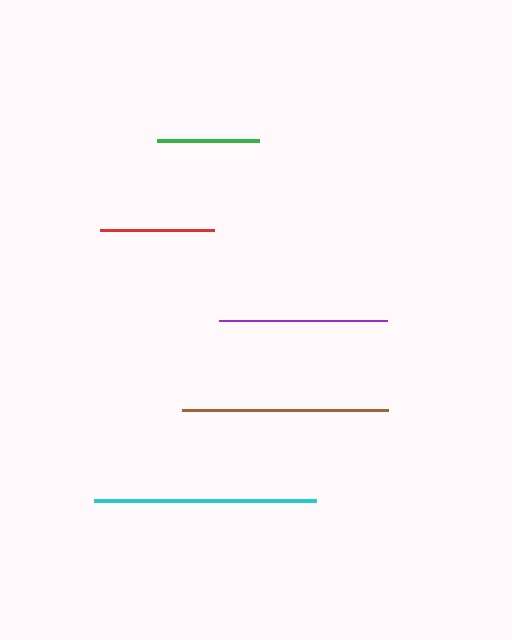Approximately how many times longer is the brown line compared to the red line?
The brown line is approximately 1.8 times the length of the red line.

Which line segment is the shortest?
The green line is the shortest at approximately 102 pixels.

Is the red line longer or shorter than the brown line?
The brown line is longer than the red line.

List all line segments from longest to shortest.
From longest to shortest: cyan, brown, purple, red, green.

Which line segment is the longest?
The cyan line is the longest at approximately 222 pixels.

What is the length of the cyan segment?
The cyan segment is approximately 222 pixels long.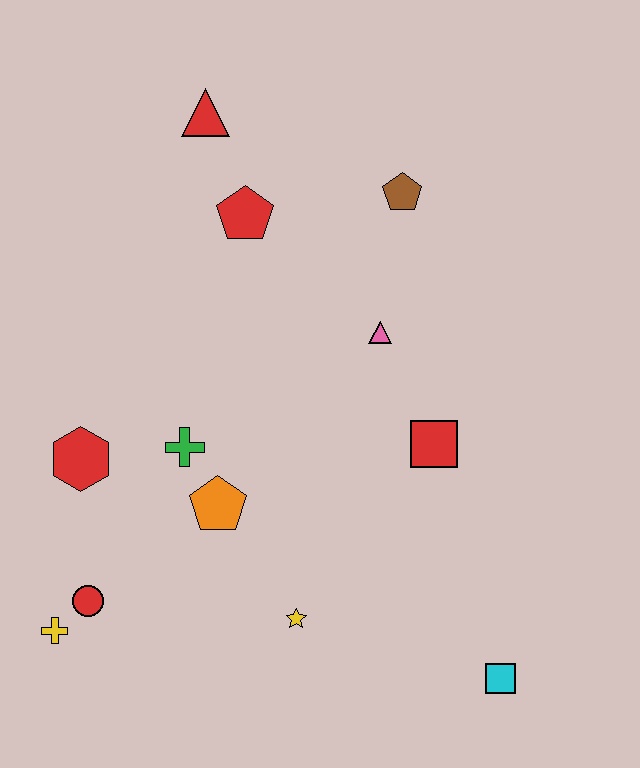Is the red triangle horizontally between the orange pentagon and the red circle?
Yes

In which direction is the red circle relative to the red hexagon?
The red circle is below the red hexagon.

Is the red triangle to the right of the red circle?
Yes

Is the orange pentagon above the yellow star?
Yes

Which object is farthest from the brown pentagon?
The yellow cross is farthest from the brown pentagon.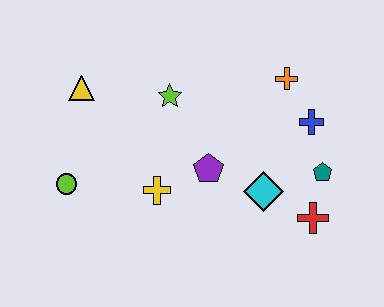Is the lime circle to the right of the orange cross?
No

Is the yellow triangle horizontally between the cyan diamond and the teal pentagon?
No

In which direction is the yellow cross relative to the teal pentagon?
The yellow cross is to the left of the teal pentagon.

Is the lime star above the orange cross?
No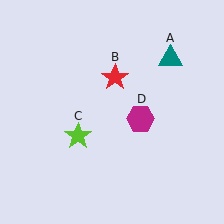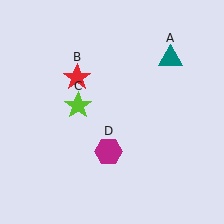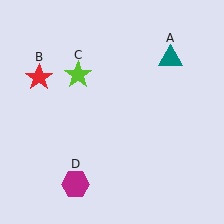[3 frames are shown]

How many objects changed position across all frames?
3 objects changed position: red star (object B), lime star (object C), magenta hexagon (object D).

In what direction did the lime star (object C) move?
The lime star (object C) moved up.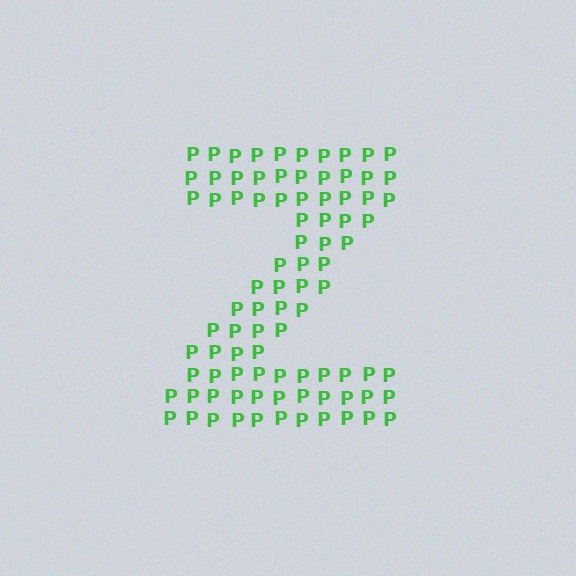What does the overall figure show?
The overall figure shows the letter Z.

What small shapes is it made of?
It is made of small letter P's.